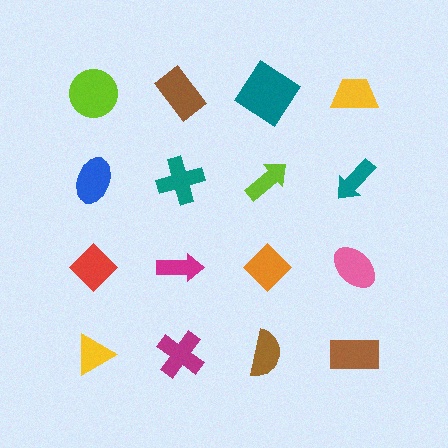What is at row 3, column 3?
An orange diamond.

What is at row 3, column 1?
A red diamond.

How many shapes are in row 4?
4 shapes.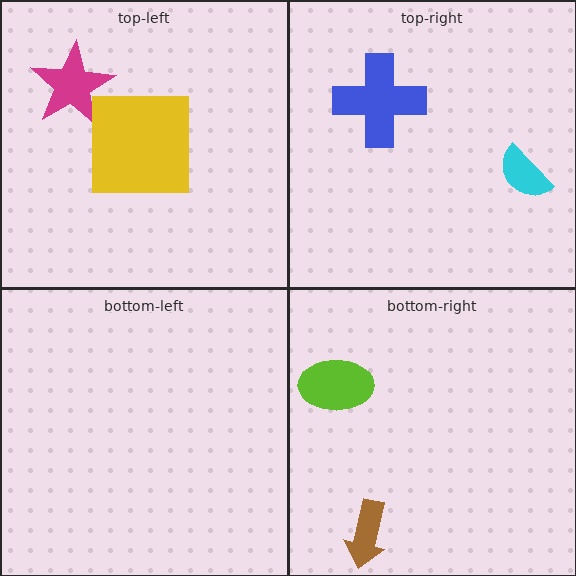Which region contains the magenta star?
The top-left region.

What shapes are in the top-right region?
The cyan semicircle, the blue cross.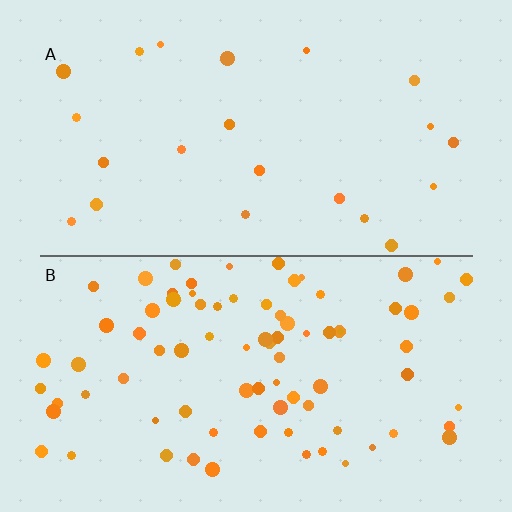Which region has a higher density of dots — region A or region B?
B (the bottom).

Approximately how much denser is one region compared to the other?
Approximately 3.7× — region B over region A.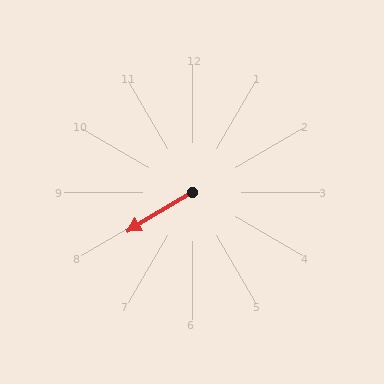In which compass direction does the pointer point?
Southwest.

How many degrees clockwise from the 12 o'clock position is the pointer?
Approximately 239 degrees.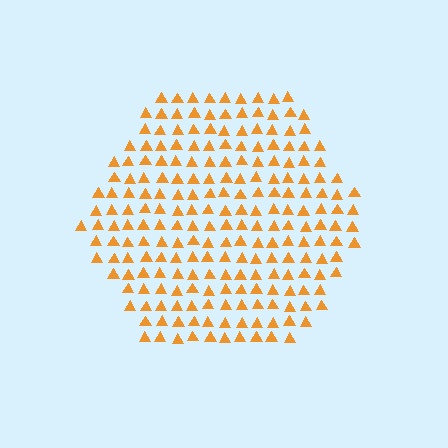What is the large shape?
The large shape is a hexagon.